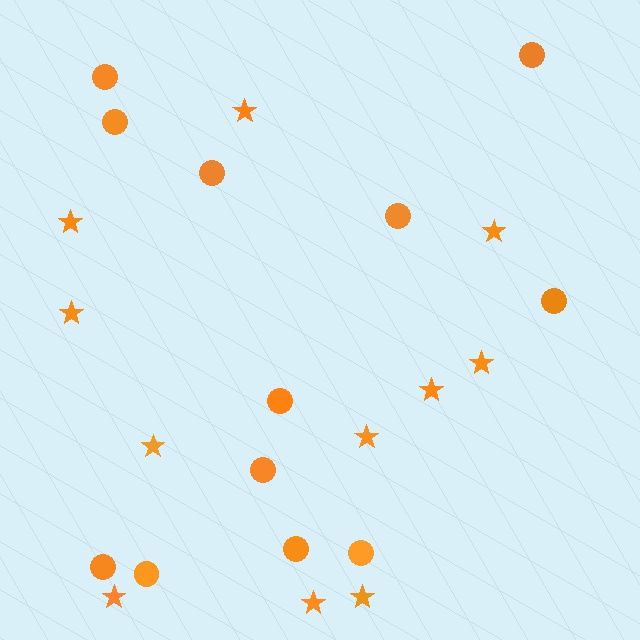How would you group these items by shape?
There are 2 groups: one group of circles (12) and one group of stars (11).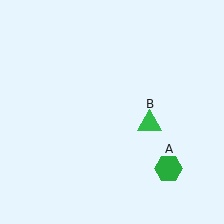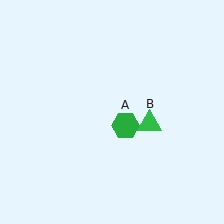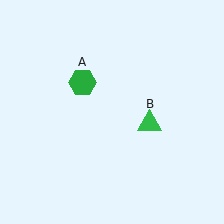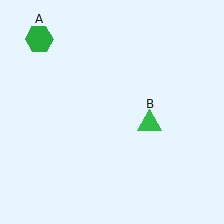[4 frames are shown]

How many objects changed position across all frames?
1 object changed position: green hexagon (object A).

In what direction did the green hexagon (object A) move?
The green hexagon (object A) moved up and to the left.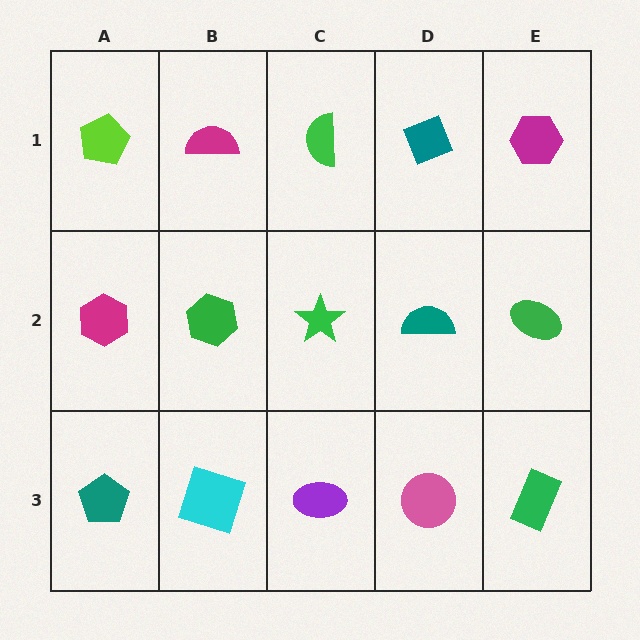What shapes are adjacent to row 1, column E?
A green ellipse (row 2, column E), a teal diamond (row 1, column D).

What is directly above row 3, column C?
A green star.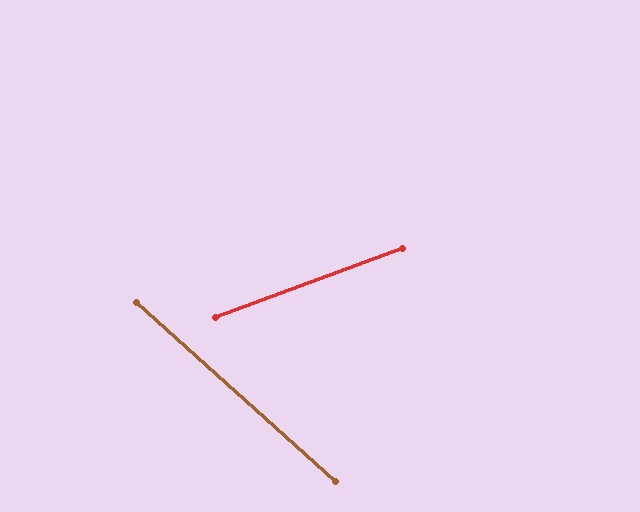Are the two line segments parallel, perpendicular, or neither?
Neither parallel nor perpendicular — they differ by about 62°.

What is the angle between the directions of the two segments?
Approximately 62 degrees.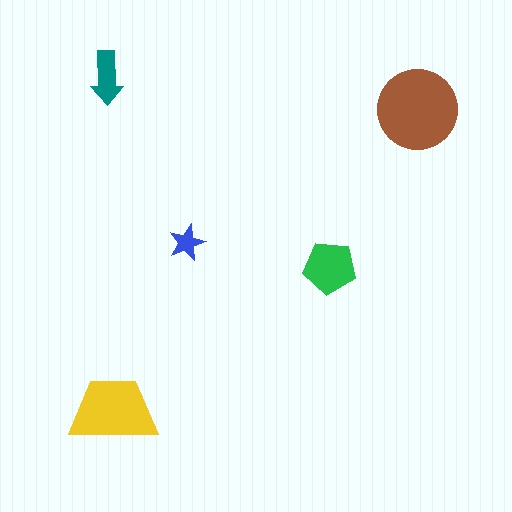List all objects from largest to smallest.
The brown circle, the yellow trapezoid, the green pentagon, the teal arrow, the blue star.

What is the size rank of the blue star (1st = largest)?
5th.